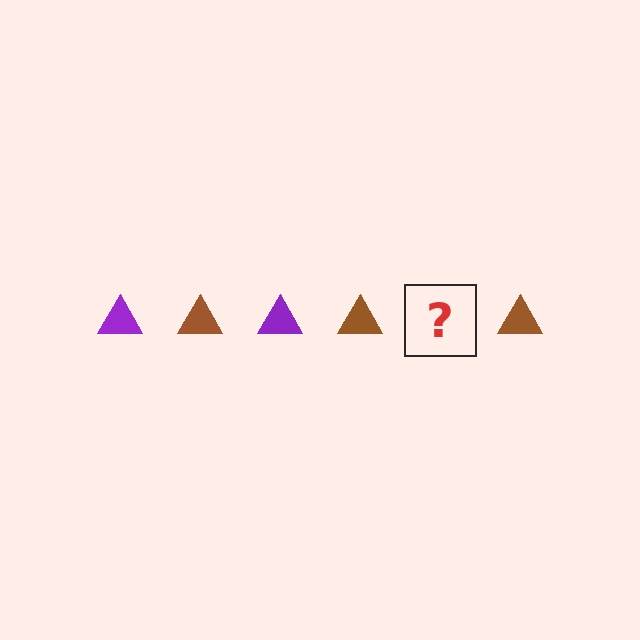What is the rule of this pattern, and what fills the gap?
The rule is that the pattern cycles through purple, brown triangles. The gap should be filled with a purple triangle.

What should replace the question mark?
The question mark should be replaced with a purple triangle.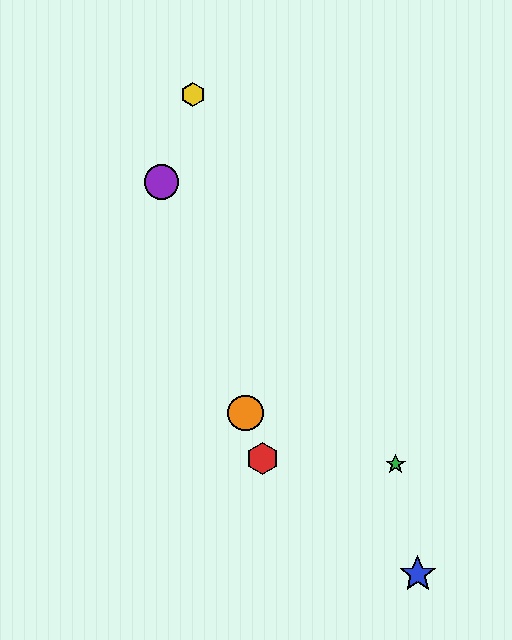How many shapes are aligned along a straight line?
3 shapes (the red hexagon, the purple circle, the orange circle) are aligned along a straight line.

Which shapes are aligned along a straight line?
The red hexagon, the purple circle, the orange circle are aligned along a straight line.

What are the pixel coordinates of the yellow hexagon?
The yellow hexagon is at (193, 94).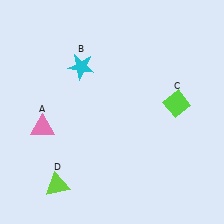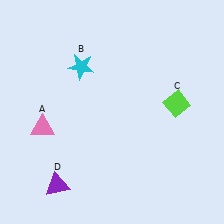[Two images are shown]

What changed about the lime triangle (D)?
In Image 1, D is lime. In Image 2, it changed to purple.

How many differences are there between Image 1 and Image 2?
There is 1 difference between the two images.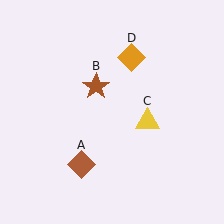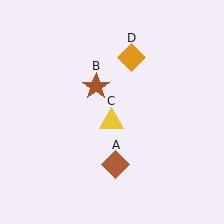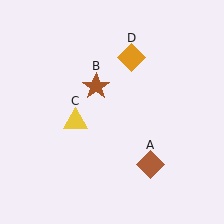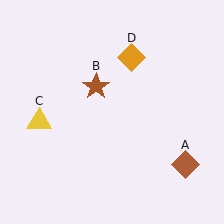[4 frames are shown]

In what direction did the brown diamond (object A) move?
The brown diamond (object A) moved right.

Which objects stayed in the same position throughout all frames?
Brown star (object B) and orange diamond (object D) remained stationary.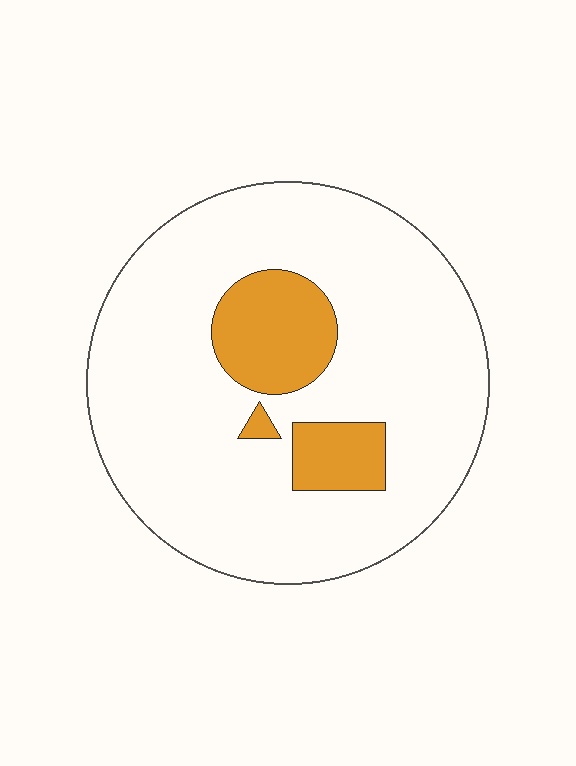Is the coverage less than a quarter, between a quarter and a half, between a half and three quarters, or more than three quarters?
Less than a quarter.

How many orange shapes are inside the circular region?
3.